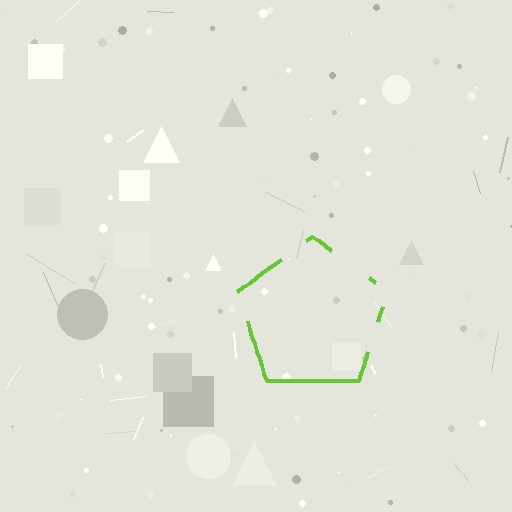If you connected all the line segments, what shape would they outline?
They would outline a pentagon.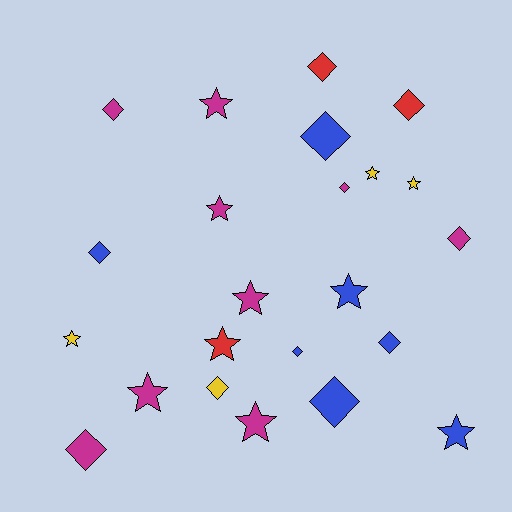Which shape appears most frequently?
Diamond, with 12 objects.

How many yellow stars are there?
There are 3 yellow stars.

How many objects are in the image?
There are 23 objects.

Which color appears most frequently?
Magenta, with 9 objects.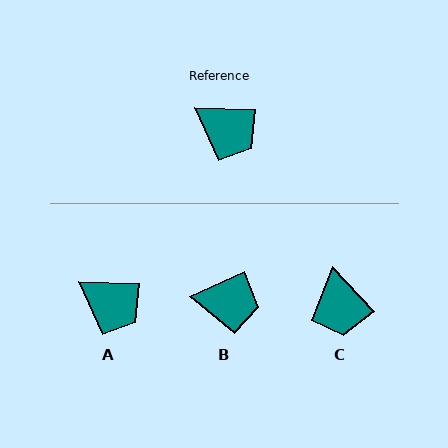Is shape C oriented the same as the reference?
No, it is off by about 46 degrees.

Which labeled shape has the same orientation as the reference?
A.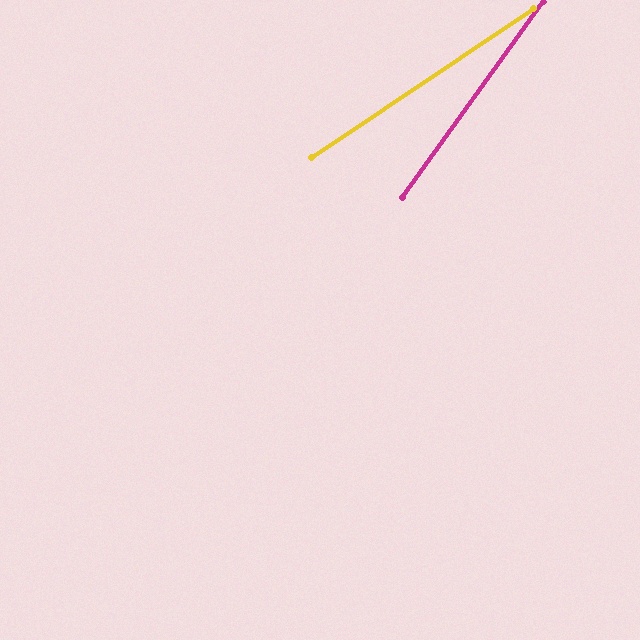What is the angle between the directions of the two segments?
Approximately 20 degrees.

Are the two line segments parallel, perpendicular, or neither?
Neither parallel nor perpendicular — they differ by about 20°.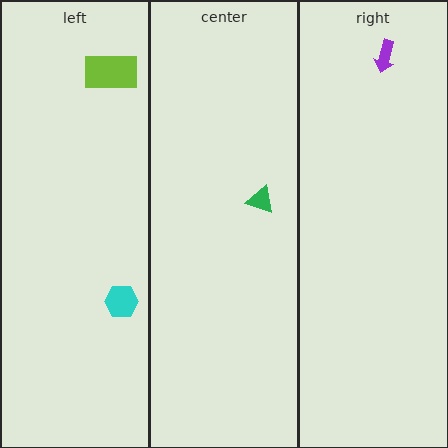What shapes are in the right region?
The purple arrow.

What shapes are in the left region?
The lime rectangle, the cyan hexagon.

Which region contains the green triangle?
The center region.